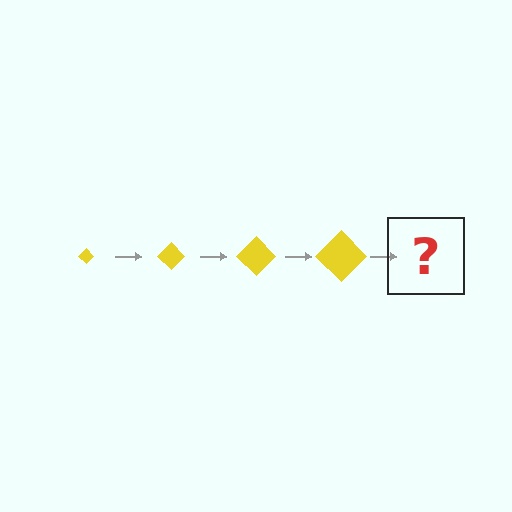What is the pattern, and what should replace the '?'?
The pattern is that the diamond gets progressively larger each step. The '?' should be a yellow diamond, larger than the previous one.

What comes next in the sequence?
The next element should be a yellow diamond, larger than the previous one.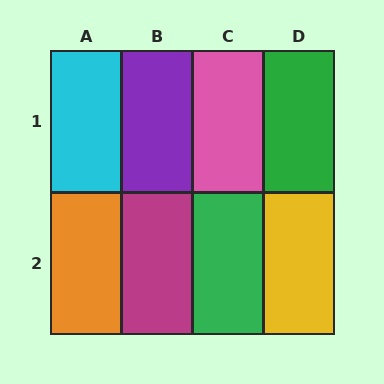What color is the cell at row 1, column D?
Green.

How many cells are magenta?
1 cell is magenta.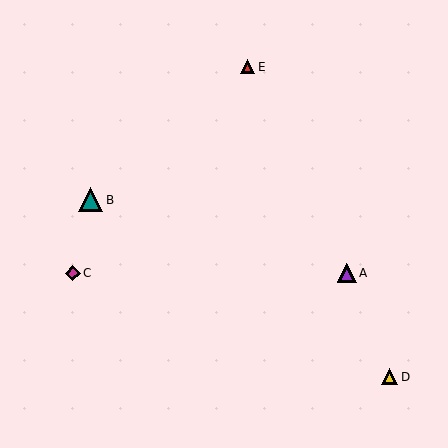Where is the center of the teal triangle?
The center of the teal triangle is at (91, 200).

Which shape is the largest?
The teal triangle (labeled B) is the largest.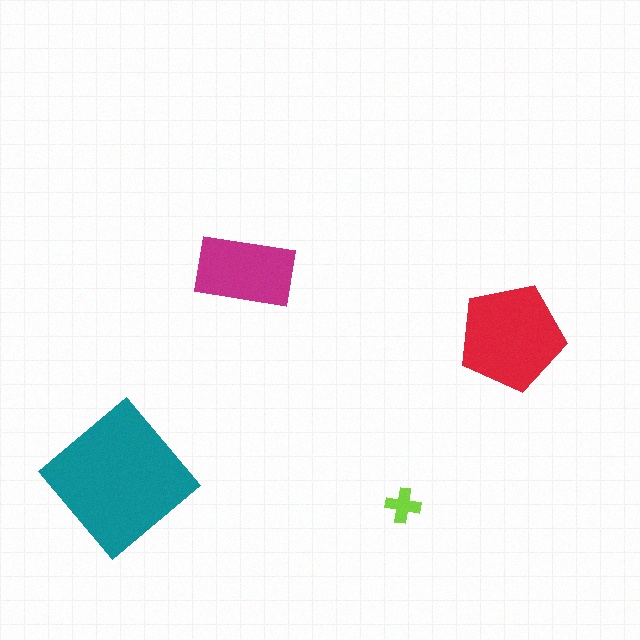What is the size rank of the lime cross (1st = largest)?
4th.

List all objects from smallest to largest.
The lime cross, the magenta rectangle, the red pentagon, the teal diamond.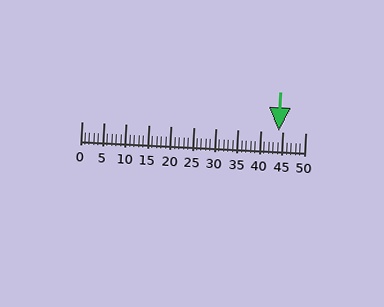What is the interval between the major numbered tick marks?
The major tick marks are spaced 5 units apart.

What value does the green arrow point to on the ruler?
The green arrow points to approximately 44.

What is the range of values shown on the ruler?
The ruler shows values from 0 to 50.